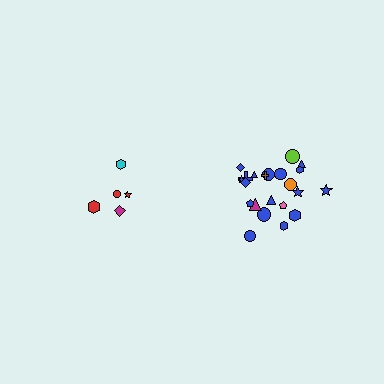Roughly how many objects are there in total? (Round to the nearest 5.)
Roughly 25 objects in total.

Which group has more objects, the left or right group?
The right group.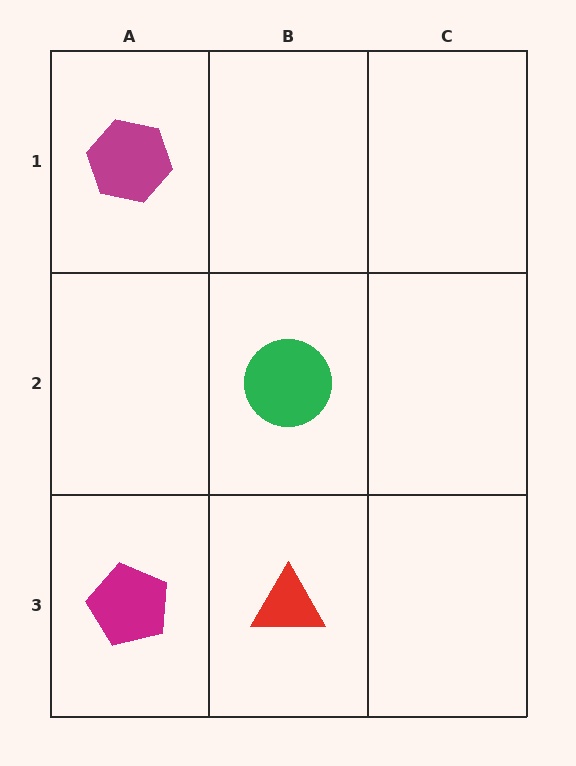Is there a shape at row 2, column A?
No, that cell is empty.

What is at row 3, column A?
A magenta pentagon.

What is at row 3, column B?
A red triangle.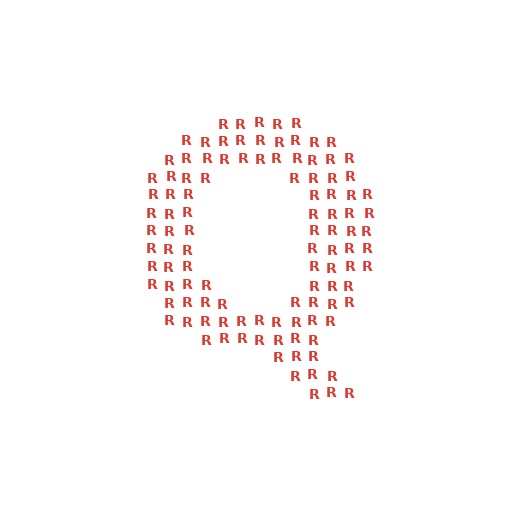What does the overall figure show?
The overall figure shows the letter Q.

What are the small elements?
The small elements are letter R's.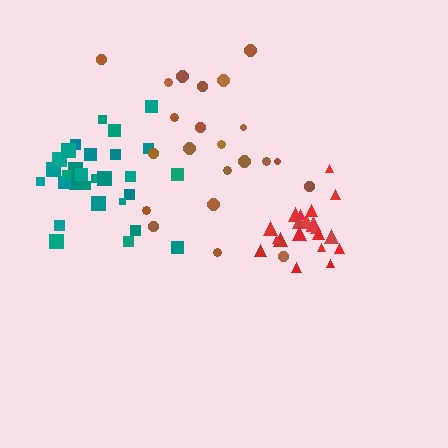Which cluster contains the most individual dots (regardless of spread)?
Teal (30).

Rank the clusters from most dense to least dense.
red, teal, brown.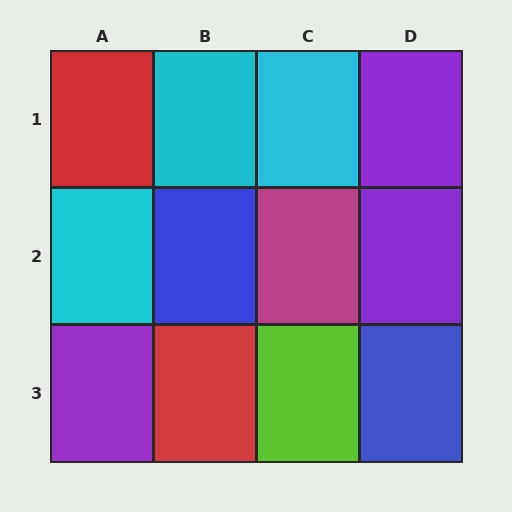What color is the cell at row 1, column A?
Red.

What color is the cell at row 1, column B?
Cyan.